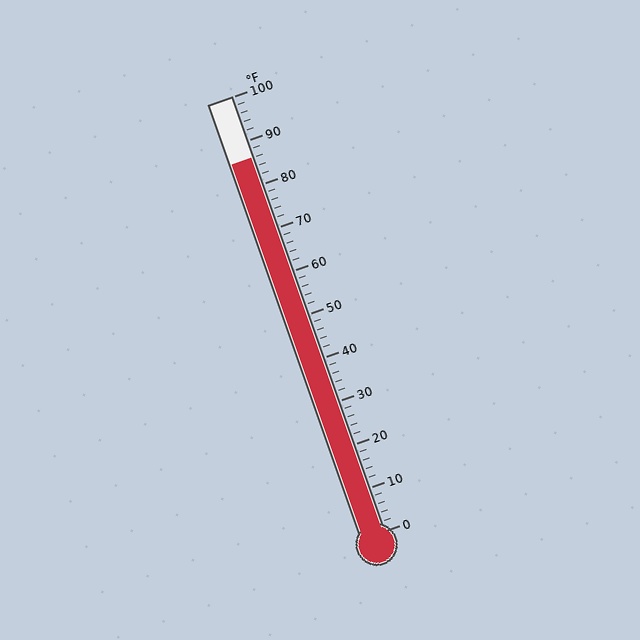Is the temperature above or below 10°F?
The temperature is above 10°F.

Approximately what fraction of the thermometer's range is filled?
The thermometer is filled to approximately 85% of its range.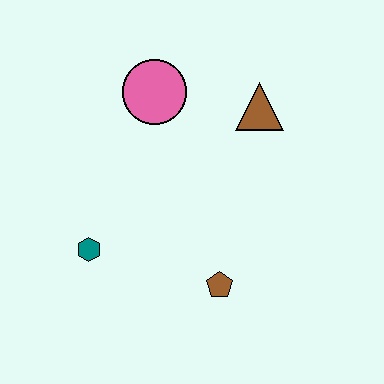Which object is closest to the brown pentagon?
The teal hexagon is closest to the brown pentagon.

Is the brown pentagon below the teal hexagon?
Yes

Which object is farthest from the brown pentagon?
The pink circle is farthest from the brown pentagon.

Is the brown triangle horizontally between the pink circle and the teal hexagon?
No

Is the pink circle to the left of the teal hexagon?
No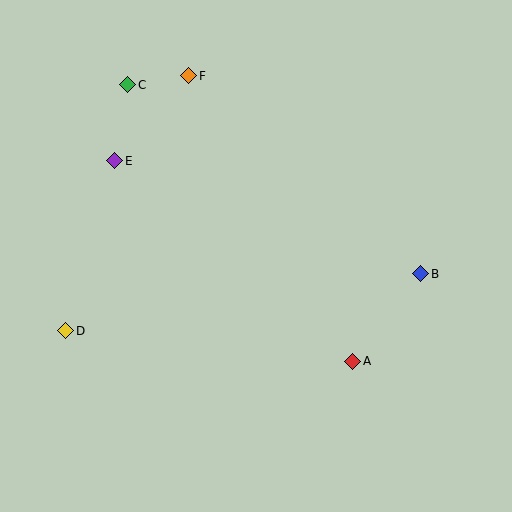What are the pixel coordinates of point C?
Point C is at (128, 85).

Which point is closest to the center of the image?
Point A at (353, 361) is closest to the center.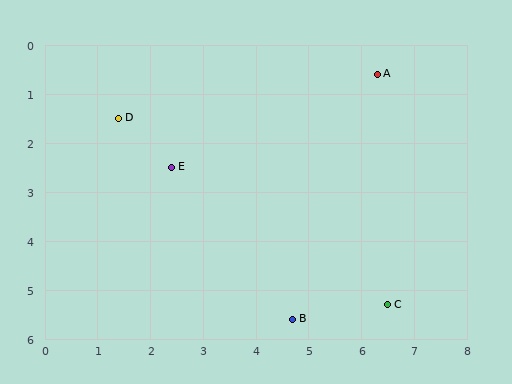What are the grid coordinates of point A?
Point A is at approximately (6.3, 0.6).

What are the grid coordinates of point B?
Point B is at approximately (4.7, 5.6).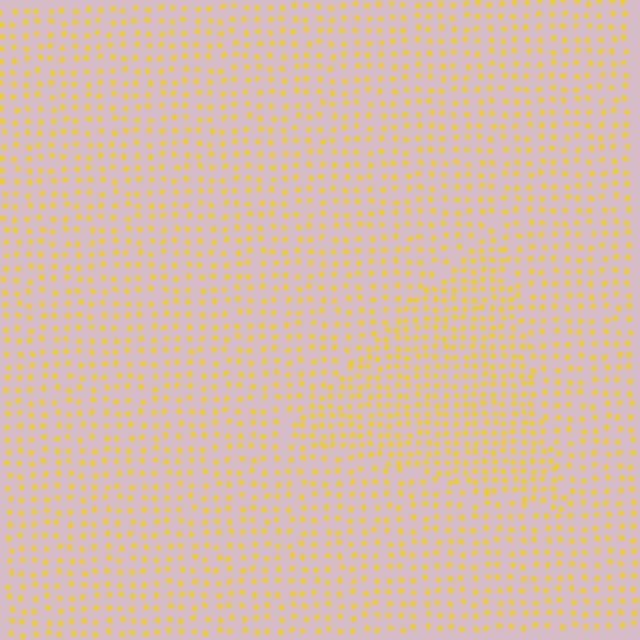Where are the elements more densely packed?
The elements are more densely packed inside the triangle boundary.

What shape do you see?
I see a triangle.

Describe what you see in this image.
The image contains small yellow elements arranged at two different densities. A triangle-shaped region is visible where the elements are more densely packed than the surrounding area.